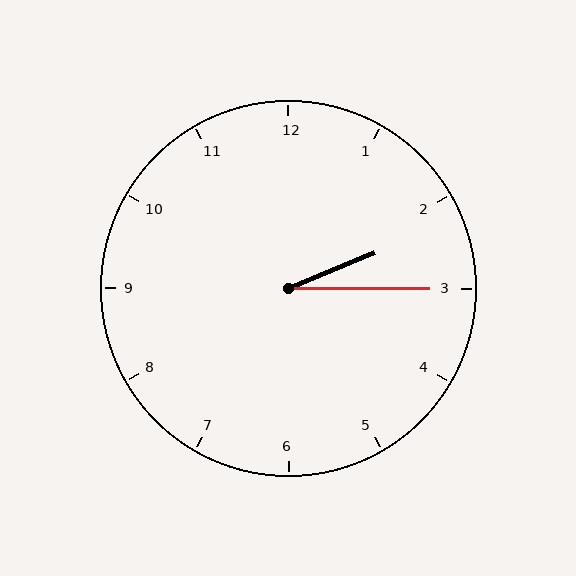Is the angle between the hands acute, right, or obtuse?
It is acute.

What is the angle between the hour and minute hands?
Approximately 22 degrees.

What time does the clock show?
2:15.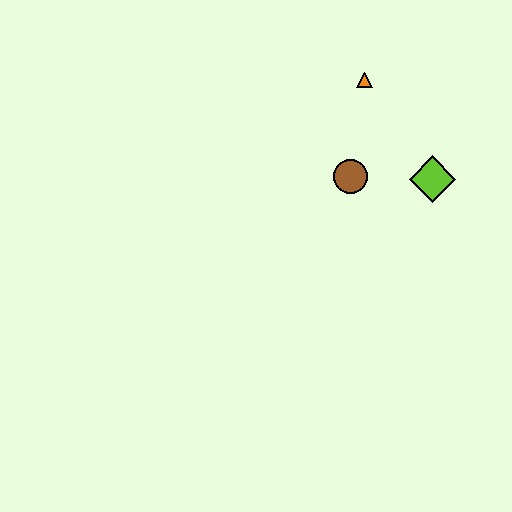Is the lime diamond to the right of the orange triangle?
Yes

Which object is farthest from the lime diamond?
The orange triangle is farthest from the lime diamond.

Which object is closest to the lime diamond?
The brown circle is closest to the lime diamond.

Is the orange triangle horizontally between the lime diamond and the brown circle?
Yes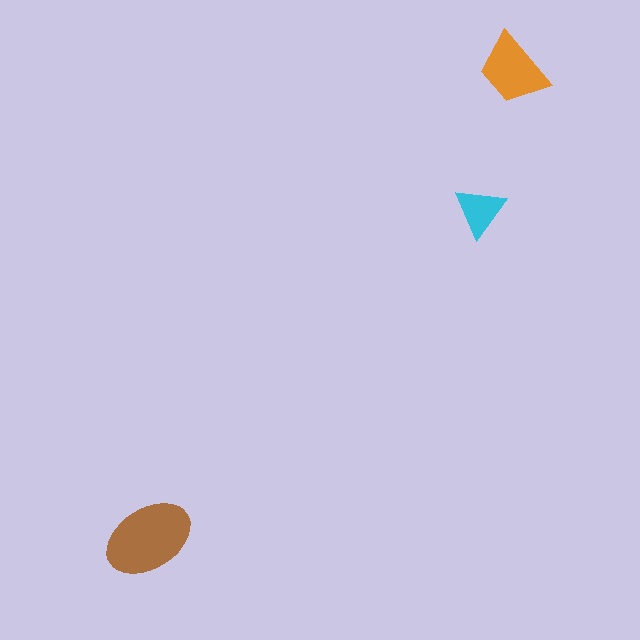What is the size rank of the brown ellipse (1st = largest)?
1st.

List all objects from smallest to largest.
The cyan triangle, the orange trapezoid, the brown ellipse.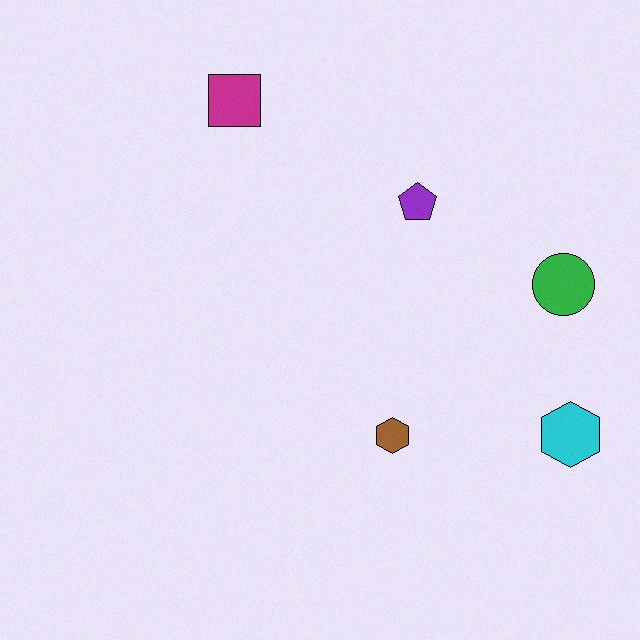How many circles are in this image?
There is 1 circle.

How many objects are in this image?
There are 5 objects.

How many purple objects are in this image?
There is 1 purple object.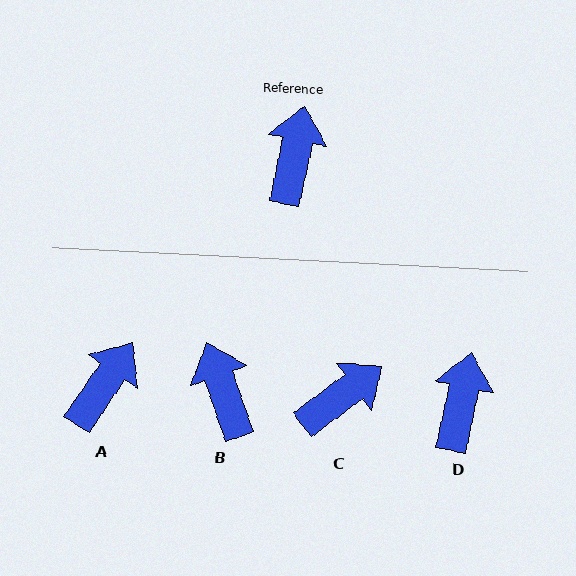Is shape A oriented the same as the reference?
No, it is off by about 23 degrees.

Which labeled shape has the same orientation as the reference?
D.